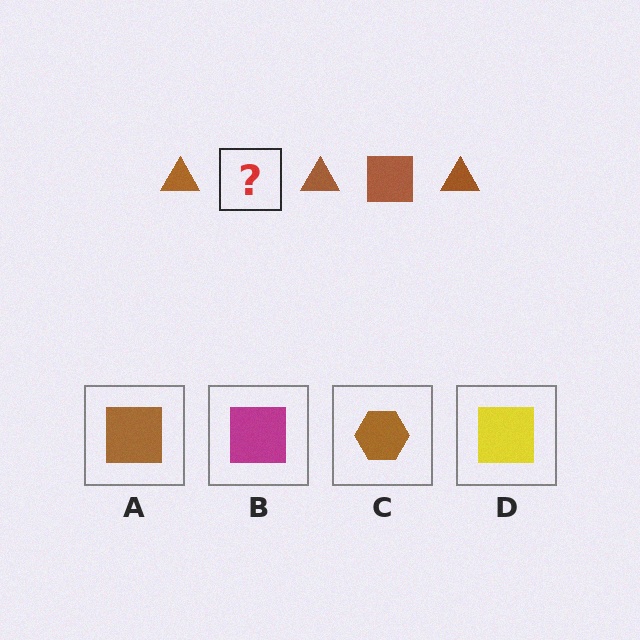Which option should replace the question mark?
Option A.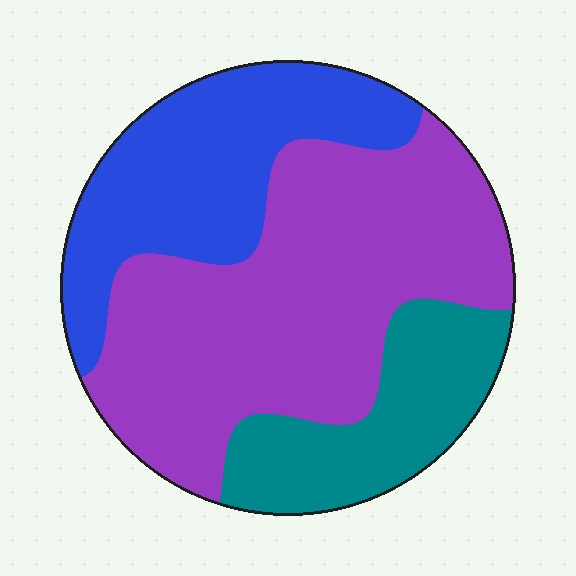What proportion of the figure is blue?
Blue covers around 30% of the figure.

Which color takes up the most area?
Purple, at roughly 50%.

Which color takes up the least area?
Teal, at roughly 20%.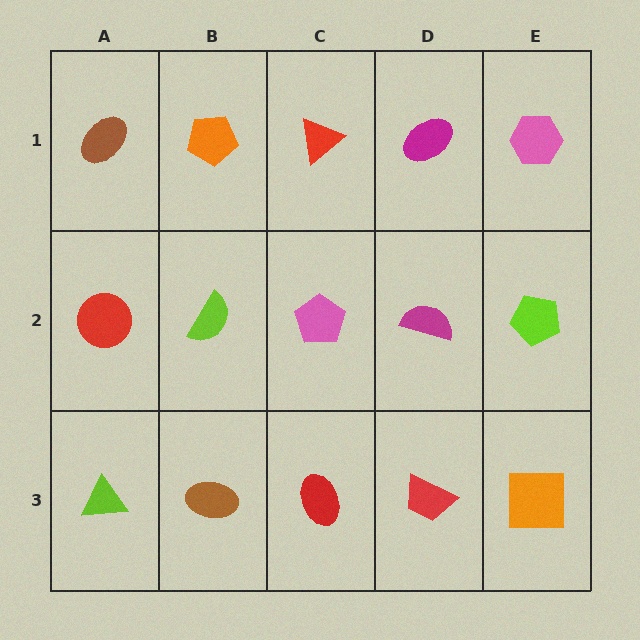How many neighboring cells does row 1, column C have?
3.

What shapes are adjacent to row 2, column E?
A pink hexagon (row 1, column E), an orange square (row 3, column E), a magenta semicircle (row 2, column D).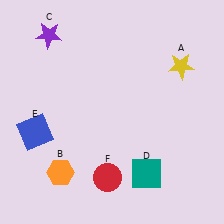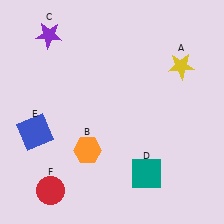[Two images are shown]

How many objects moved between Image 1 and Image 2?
2 objects moved between the two images.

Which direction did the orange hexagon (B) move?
The orange hexagon (B) moved right.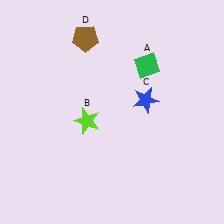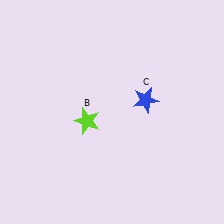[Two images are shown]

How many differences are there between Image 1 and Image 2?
There are 2 differences between the two images.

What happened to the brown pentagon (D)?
The brown pentagon (D) was removed in Image 2. It was in the top-left area of Image 1.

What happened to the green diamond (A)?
The green diamond (A) was removed in Image 2. It was in the top-right area of Image 1.